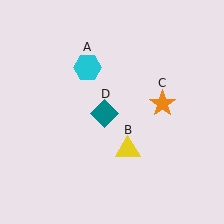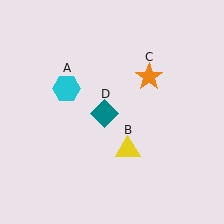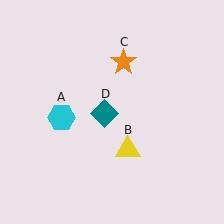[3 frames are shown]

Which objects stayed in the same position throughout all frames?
Yellow triangle (object B) and teal diamond (object D) remained stationary.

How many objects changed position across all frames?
2 objects changed position: cyan hexagon (object A), orange star (object C).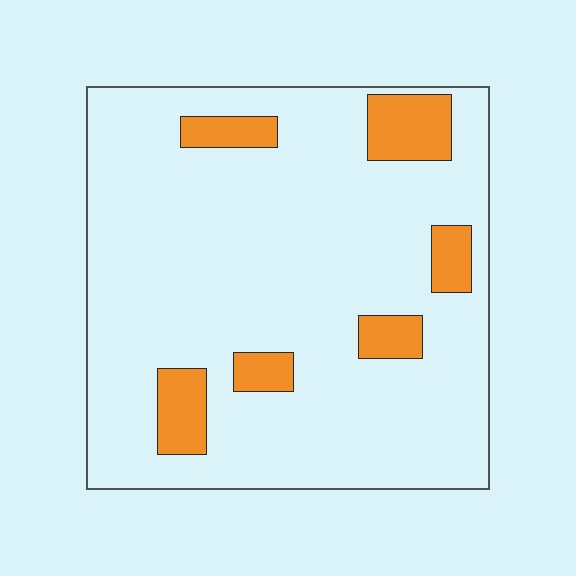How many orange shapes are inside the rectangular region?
6.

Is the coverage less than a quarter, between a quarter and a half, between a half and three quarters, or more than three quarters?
Less than a quarter.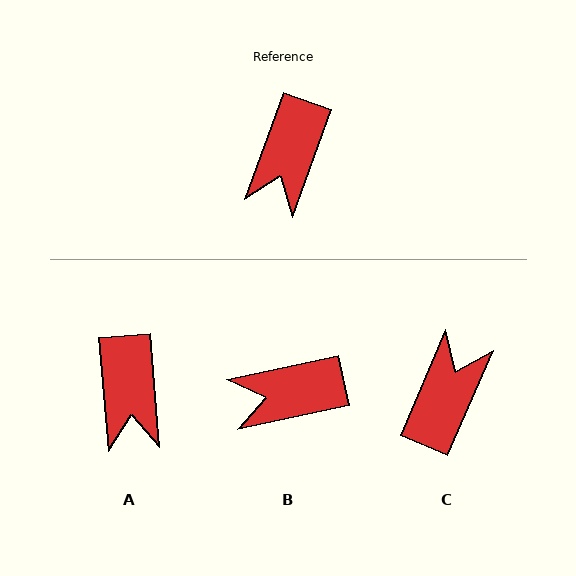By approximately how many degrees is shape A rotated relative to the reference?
Approximately 25 degrees counter-clockwise.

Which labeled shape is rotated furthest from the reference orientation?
C, about 176 degrees away.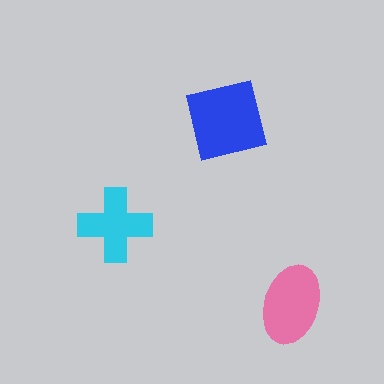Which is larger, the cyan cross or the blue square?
The blue square.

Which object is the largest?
The blue square.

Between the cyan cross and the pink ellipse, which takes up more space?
The pink ellipse.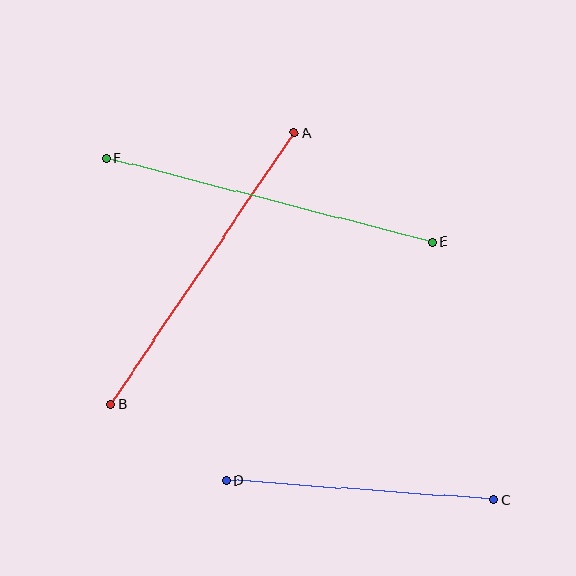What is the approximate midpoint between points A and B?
The midpoint is at approximately (203, 268) pixels.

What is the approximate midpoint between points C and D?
The midpoint is at approximately (360, 490) pixels.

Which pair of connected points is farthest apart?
Points E and F are farthest apart.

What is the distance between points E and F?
The distance is approximately 337 pixels.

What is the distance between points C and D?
The distance is approximately 268 pixels.